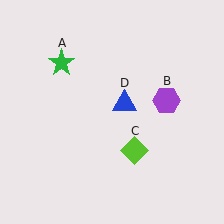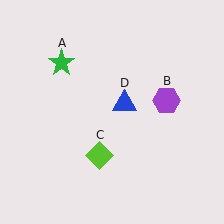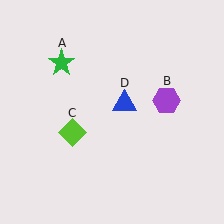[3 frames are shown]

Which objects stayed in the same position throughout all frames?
Green star (object A) and purple hexagon (object B) and blue triangle (object D) remained stationary.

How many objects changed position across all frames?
1 object changed position: lime diamond (object C).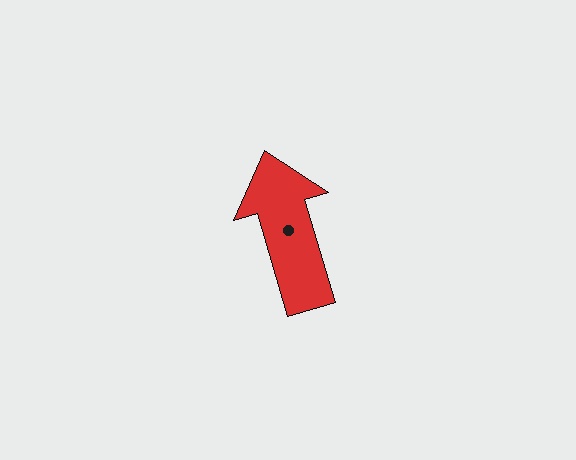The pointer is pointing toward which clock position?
Roughly 11 o'clock.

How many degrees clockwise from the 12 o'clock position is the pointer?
Approximately 344 degrees.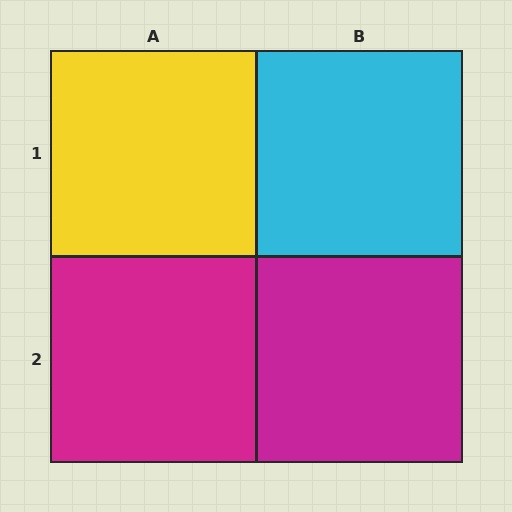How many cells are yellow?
1 cell is yellow.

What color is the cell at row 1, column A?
Yellow.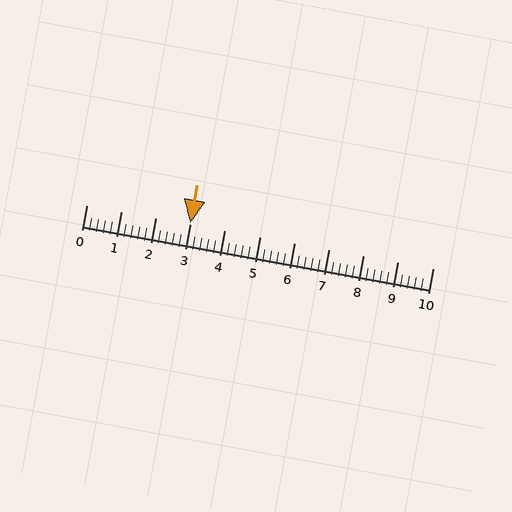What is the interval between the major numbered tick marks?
The major tick marks are spaced 1 units apart.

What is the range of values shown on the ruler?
The ruler shows values from 0 to 10.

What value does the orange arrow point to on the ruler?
The orange arrow points to approximately 3.0.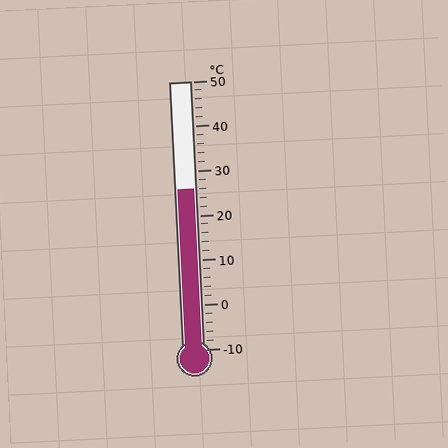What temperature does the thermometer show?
The thermometer shows approximately 26°C.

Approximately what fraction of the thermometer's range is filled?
The thermometer is filled to approximately 60% of its range.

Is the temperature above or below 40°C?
The temperature is below 40°C.